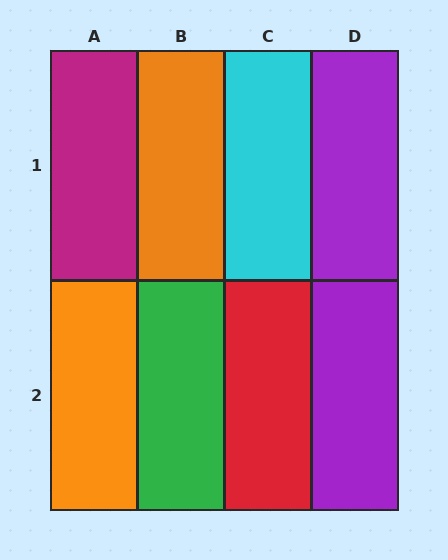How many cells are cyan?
1 cell is cyan.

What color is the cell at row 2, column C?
Red.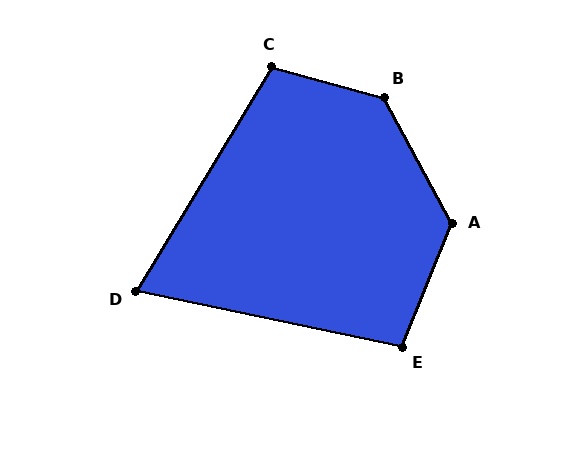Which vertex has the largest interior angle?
B, at approximately 133 degrees.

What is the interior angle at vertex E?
Approximately 100 degrees (obtuse).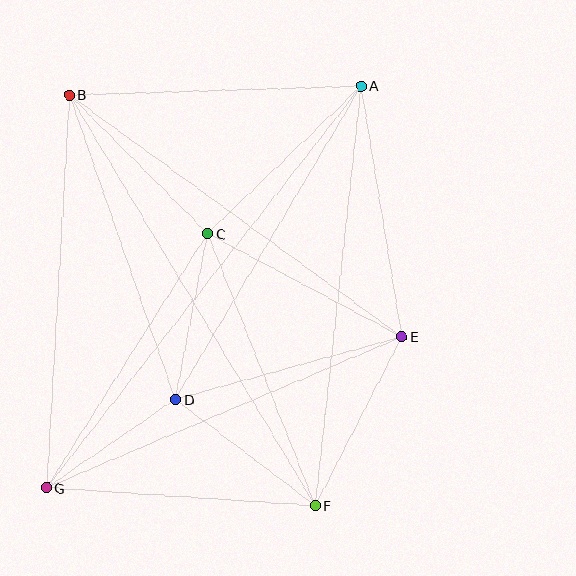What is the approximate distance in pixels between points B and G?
The distance between B and G is approximately 393 pixels.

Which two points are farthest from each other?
Points A and G are farthest from each other.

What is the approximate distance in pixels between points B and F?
The distance between B and F is approximately 478 pixels.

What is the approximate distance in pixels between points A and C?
The distance between A and C is approximately 213 pixels.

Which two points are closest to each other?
Points D and G are closest to each other.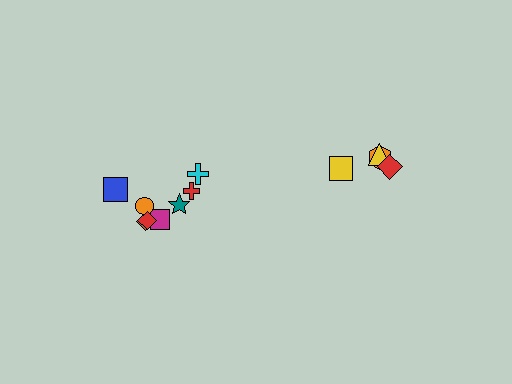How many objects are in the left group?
There are 8 objects.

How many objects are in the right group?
There are 4 objects.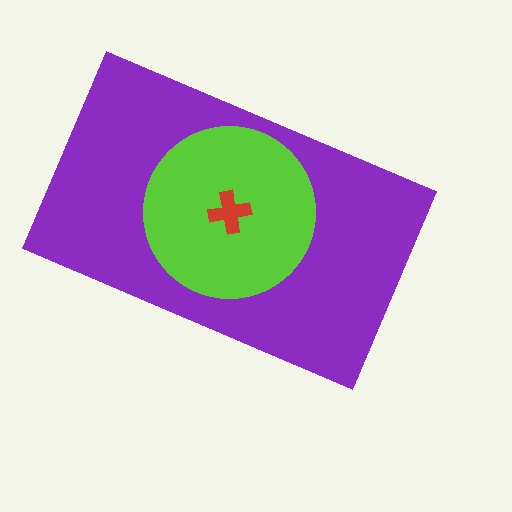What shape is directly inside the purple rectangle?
The lime circle.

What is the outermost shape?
The purple rectangle.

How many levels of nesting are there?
3.